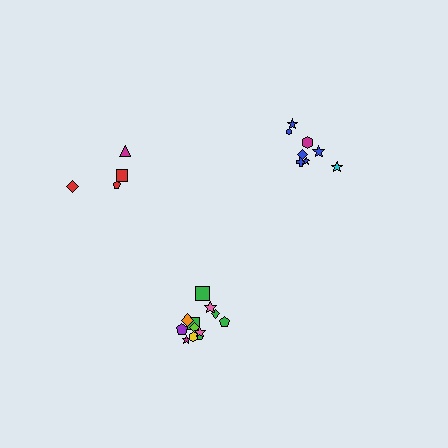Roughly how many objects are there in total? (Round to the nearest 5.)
Roughly 25 objects in total.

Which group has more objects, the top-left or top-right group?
The top-right group.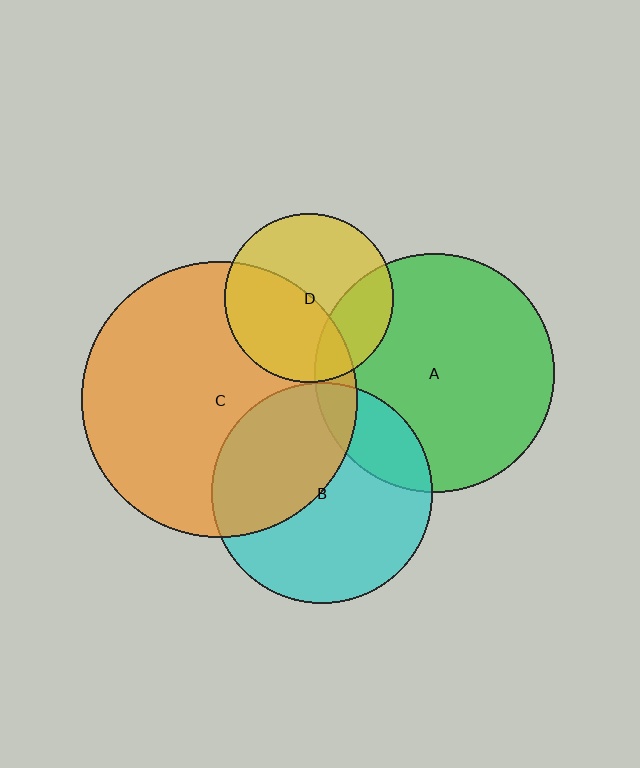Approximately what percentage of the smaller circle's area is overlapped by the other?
Approximately 45%.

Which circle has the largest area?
Circle C (orange).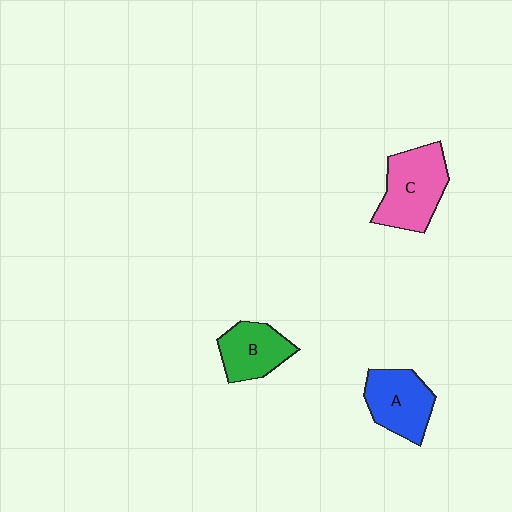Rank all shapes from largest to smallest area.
From largest to smallest: C (pink), A (blue), B (green).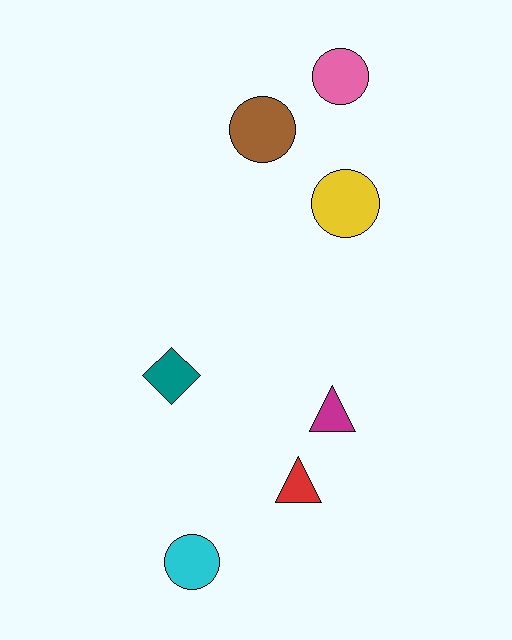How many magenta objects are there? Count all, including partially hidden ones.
There is 1 magenta object.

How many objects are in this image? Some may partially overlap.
There are 7 objects.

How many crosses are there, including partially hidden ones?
There are no crosses.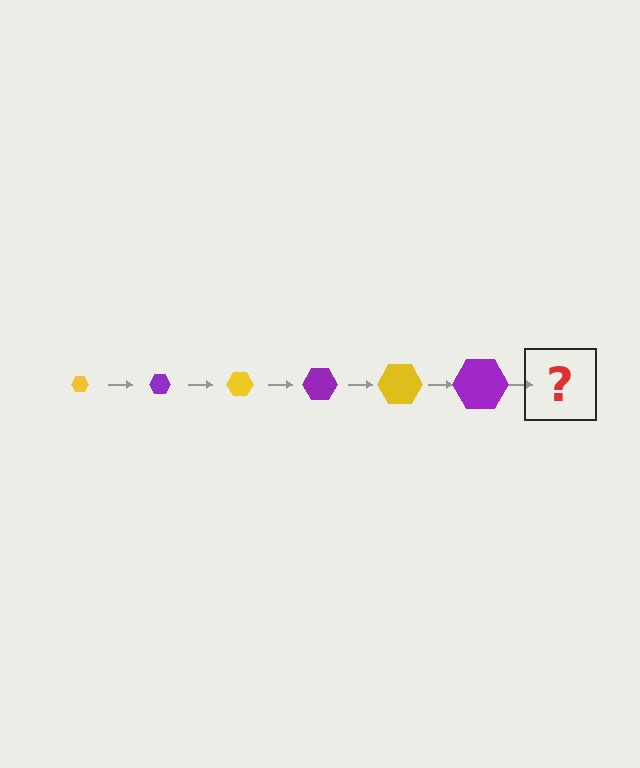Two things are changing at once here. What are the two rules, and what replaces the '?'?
The two rules are that the hexagon grows larger each step and the color cycles through yellow and purple. The '?' should be a yellow hexagon, larger than the previous one.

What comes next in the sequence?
The next element should be a yellow hexagon, larger than the previous one.